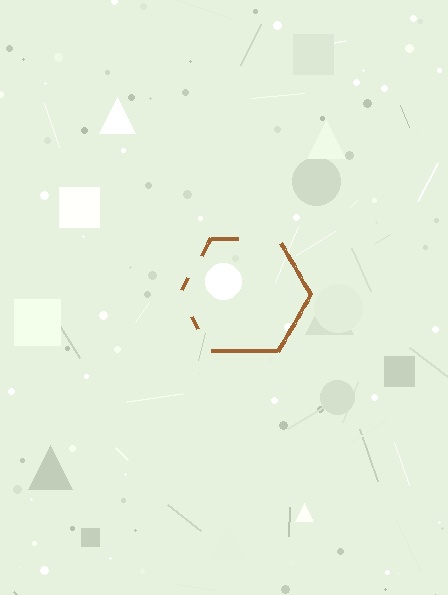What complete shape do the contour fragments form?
The contour fragments form a hexagon.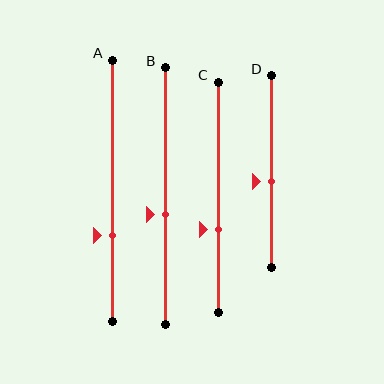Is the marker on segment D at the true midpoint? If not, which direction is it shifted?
No, the marker on segment D is shifted downward by about 5% of the segment length.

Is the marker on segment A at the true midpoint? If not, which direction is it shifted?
No, the marker on segment A is shifted downward by about 17% of the segment length.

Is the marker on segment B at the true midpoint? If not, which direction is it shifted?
No, the marker on segment B is shifted downward by about 7% of the segment length.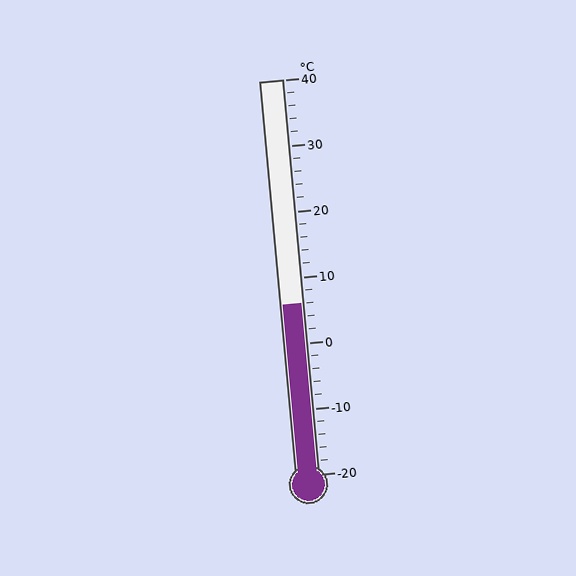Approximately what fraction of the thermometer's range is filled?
The thermometer is filled to approximately 45% of its range.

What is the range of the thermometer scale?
The thermometer scale ranges from -20°C to 40°C.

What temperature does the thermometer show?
The thermometer shows approximately 6°C.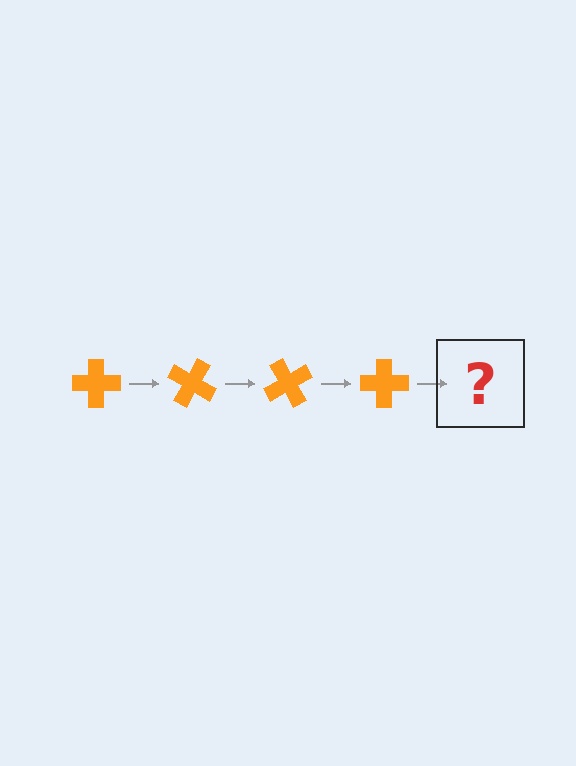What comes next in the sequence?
The next element should be an orange cross rotated 120 degrees.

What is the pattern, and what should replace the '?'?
The pattern is that the cross rotates 30 degrees each step. The '?' should be an orange cross rotated 120 degrees.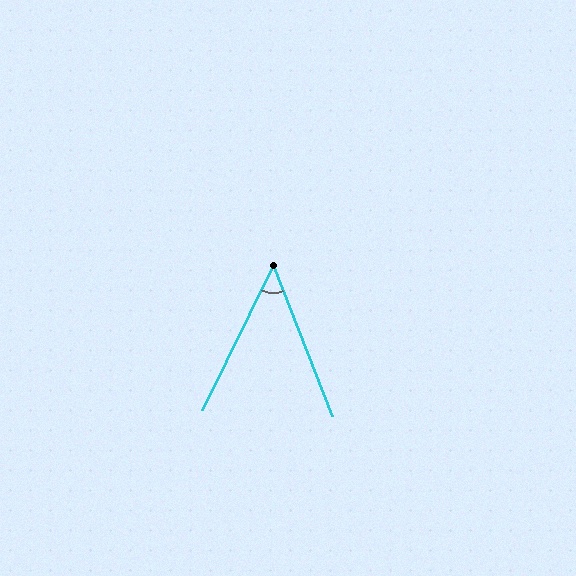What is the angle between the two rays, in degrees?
Approximately 47 degrees.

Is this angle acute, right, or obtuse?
It is acute.